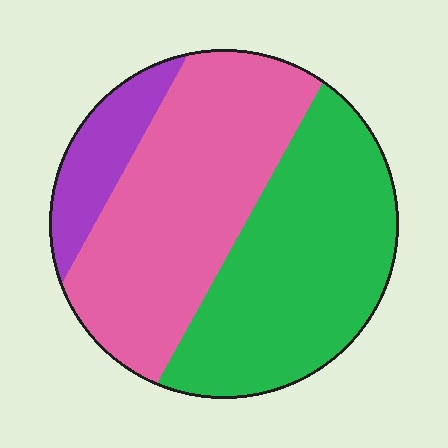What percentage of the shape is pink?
Pink covers roughly 45% of the shape.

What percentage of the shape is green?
Green takes up between a quarter and a half of the shape.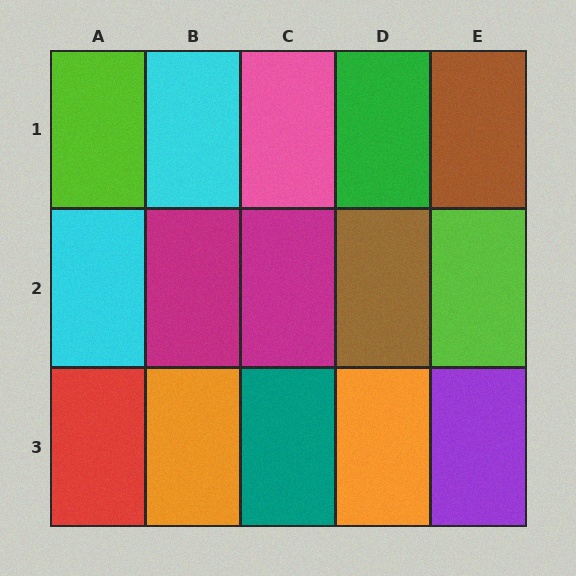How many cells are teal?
1 cell is teal.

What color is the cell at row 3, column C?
Teal.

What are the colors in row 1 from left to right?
Lime, cyan, pink, green, brown.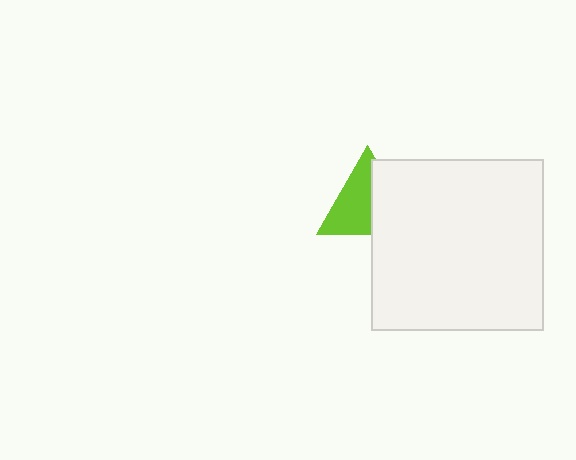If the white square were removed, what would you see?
You would see the complete lime triangle.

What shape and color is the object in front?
The object in front is a white square.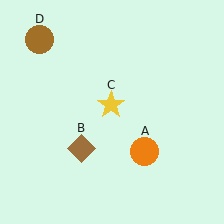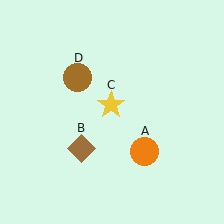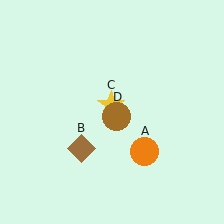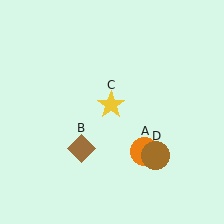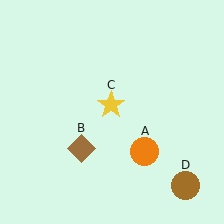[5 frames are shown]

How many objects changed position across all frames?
1 object changed position: brown circle (object D).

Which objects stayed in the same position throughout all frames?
Orange circle (object A) and brown diamond (object B) and yellow star (object C) remained stationary.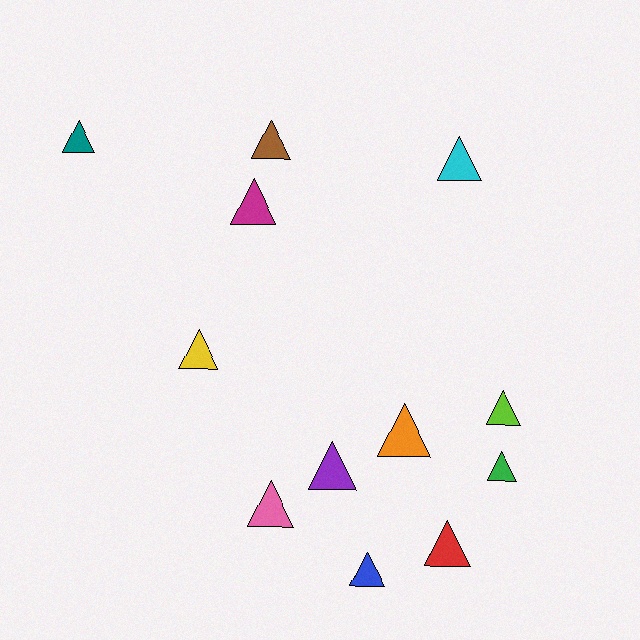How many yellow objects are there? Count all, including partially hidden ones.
There is 1 yellow object.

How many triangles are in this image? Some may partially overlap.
There are 12 triangles.